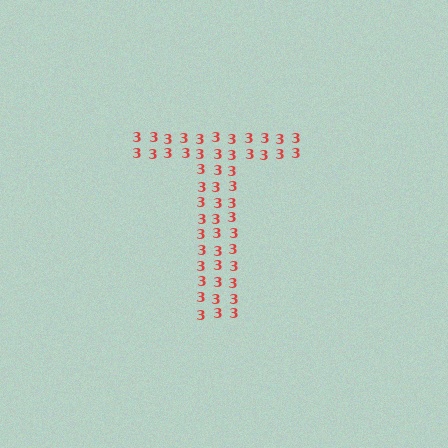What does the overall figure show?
The overall figure shows the letter T.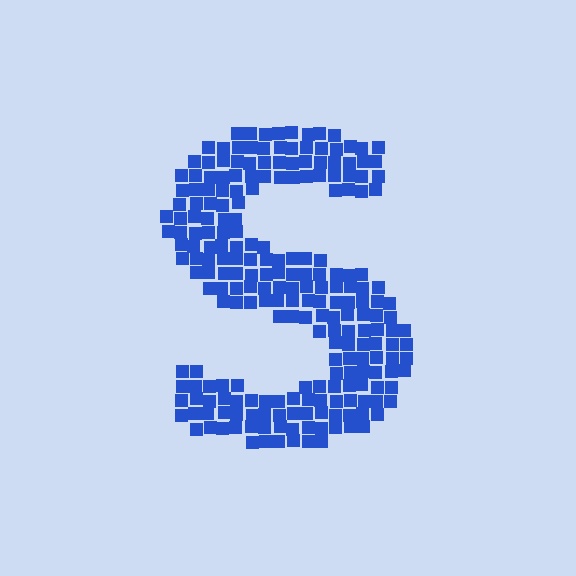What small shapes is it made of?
It is made of small squares.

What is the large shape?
The large shape is the letter S.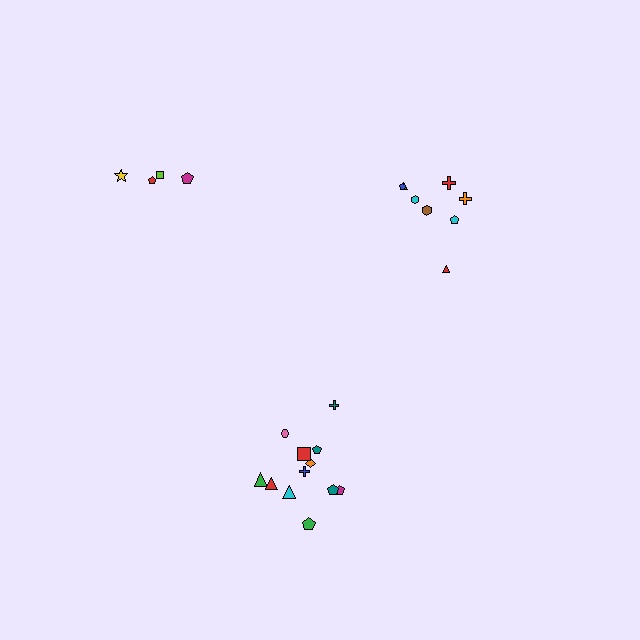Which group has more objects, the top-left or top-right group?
The top-right group.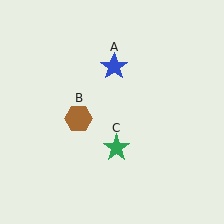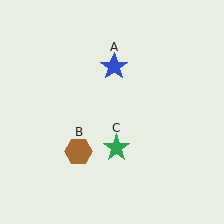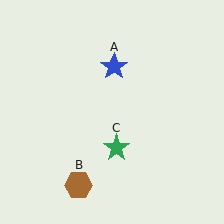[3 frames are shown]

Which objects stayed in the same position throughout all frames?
Blue star (object A) and green star (object C) remained stationary.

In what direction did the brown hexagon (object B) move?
The brown hexagon (object B) moved down.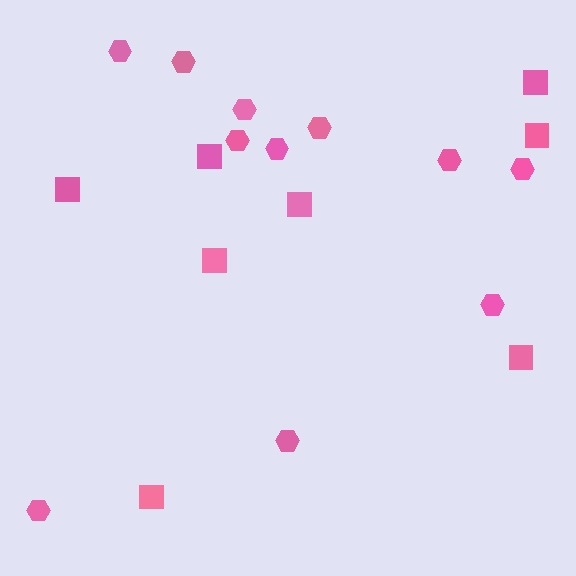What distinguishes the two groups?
There are 2 groups: one group of hexagons (11) and one group of squares (8).